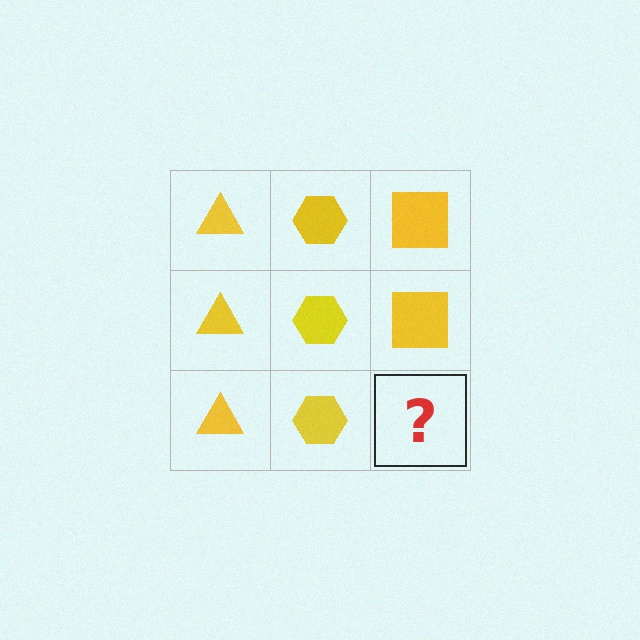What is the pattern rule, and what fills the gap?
The rule is that each column has a consistent shape. The gap should be filled with a yellow square.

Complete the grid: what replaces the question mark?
The question mark should be replaced with a yellow square.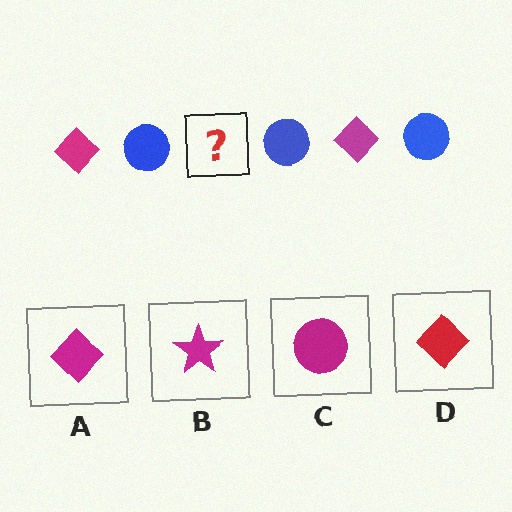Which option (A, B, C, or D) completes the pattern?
A.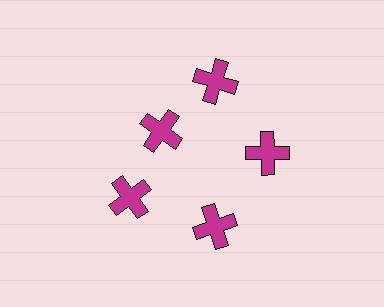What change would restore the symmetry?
The symmetry would be restored by moving it outward, back onto the ring so that all 5 crosses sit at equal angles and equal distance from the center.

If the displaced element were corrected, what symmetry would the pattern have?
It would have 5-fold rotational symmetry — the pattern would map onto itself every 72 degrees.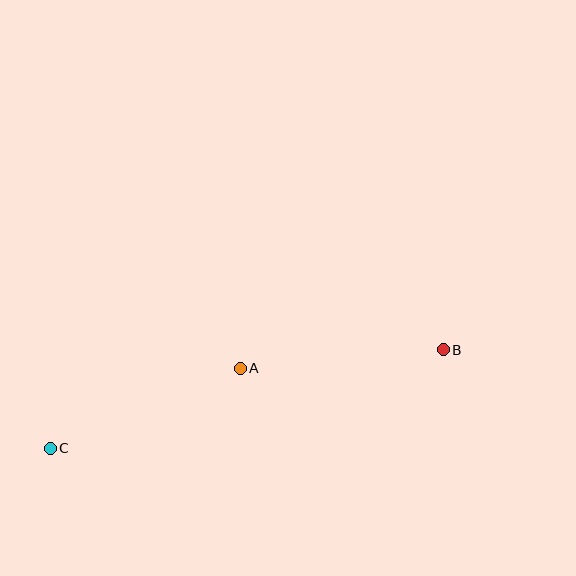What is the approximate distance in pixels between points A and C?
The distance between A and C is approximately 206 pixels.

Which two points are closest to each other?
Points A and B are closest to each other.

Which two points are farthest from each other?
Points B and C are farthest from each other.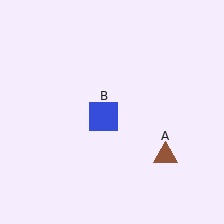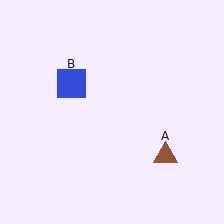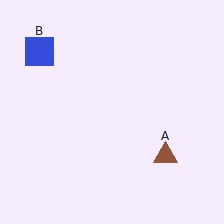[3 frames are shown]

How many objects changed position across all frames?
1 object changed position: blue square (object B).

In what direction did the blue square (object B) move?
The blue square (object B) moved up and to the left.